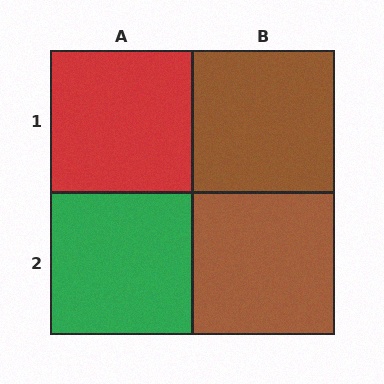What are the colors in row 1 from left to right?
Red, brown.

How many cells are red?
1 cell is red.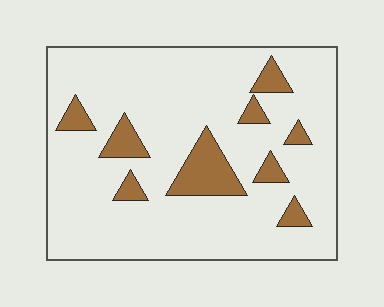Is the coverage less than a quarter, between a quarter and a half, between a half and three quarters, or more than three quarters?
Less than a quarter.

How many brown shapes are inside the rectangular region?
9.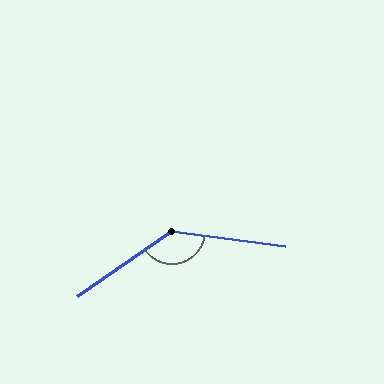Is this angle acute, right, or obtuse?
It is obtuse.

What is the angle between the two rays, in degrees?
Approximately 138 degrees.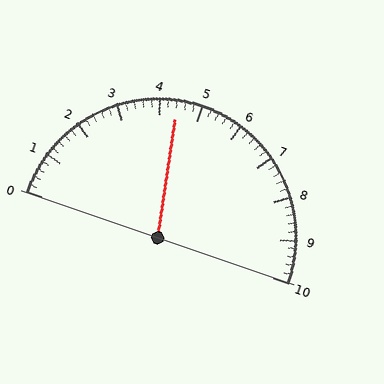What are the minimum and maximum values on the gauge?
The gauge ranges from 0 to 10.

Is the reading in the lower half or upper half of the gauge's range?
The reading is in the lower half of the range (0 to 10).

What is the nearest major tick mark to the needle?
The nearest major tick mark is 4.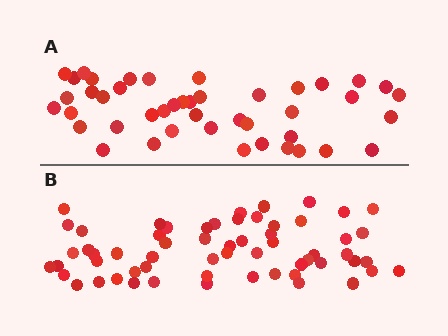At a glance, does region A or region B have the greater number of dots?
Region B (the bottom region) has more dots.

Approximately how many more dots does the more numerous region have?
Region B has approximately 15 more dots than region A.